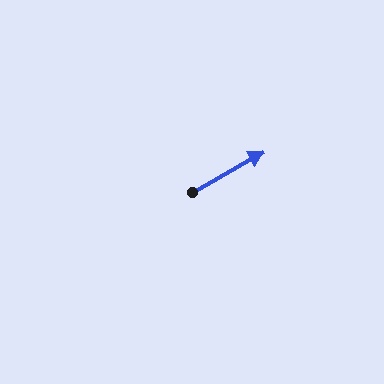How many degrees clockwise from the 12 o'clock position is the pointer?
Approximately 61 degrees.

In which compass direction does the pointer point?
Northeast.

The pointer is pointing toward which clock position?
Roughly 2 o'clock.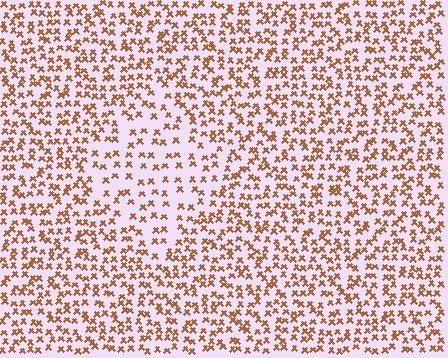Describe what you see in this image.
The image contains small brown elements arranged at two different densities. A diamond-shaped region is visible where the elements are less densely packed than the surrounding area.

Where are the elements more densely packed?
The elements are more densely packed outside the diamond boundary.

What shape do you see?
I see a diamond.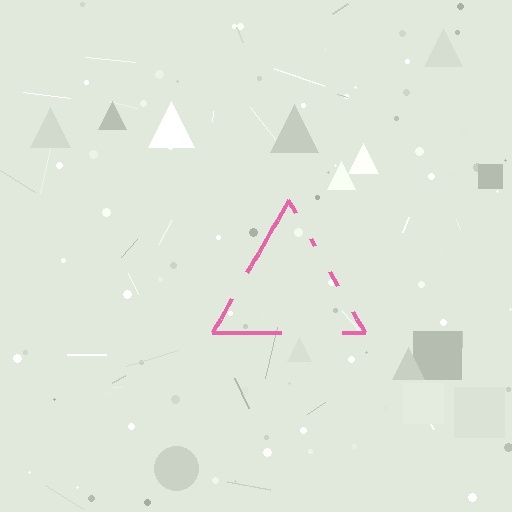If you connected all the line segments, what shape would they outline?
They would outline a triangle.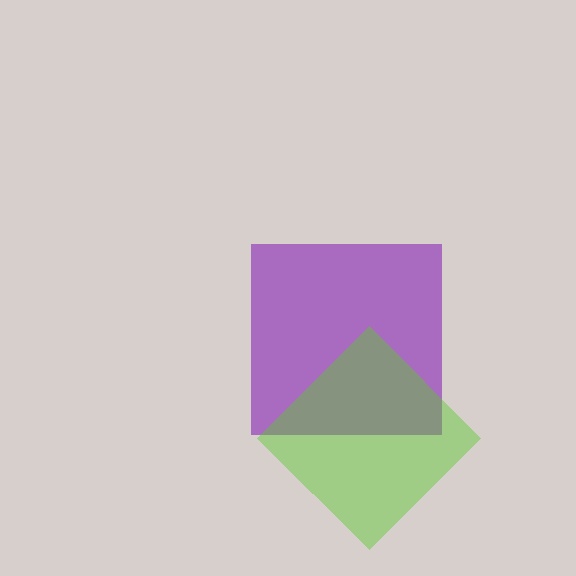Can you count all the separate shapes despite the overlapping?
Yes, there are 2 separate shapes.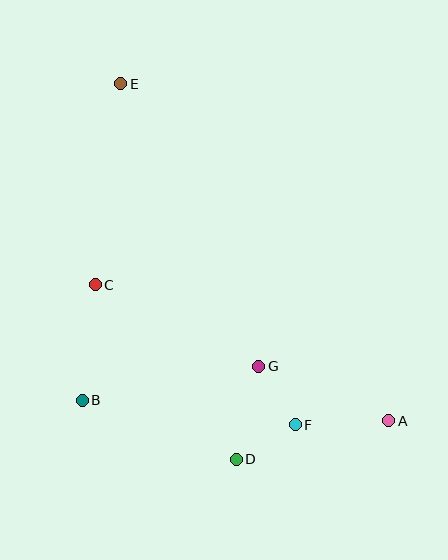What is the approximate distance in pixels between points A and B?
The distance between A and B is approximately 307 pixels.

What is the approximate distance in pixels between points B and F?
The distance between B and F is approximately 215 pixels.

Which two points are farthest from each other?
Points A and E are farthest from each other.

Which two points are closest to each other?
Points D and F are closest to each other.